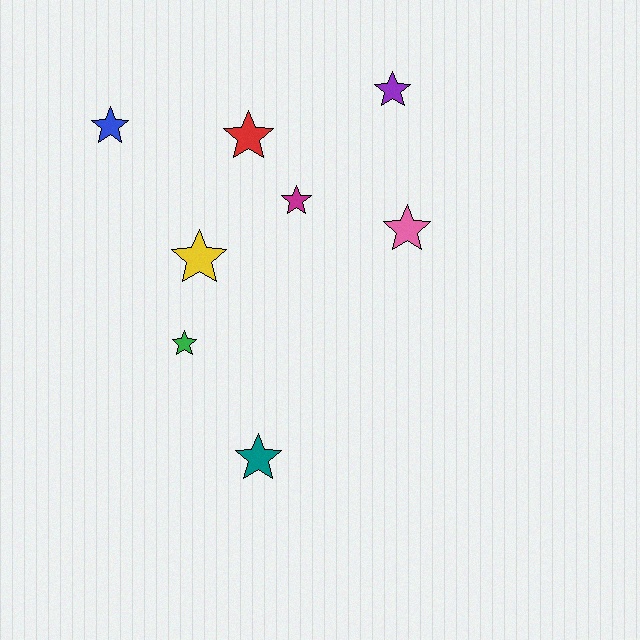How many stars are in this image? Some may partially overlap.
There are 8 stars.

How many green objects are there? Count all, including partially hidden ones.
There is 1 green object.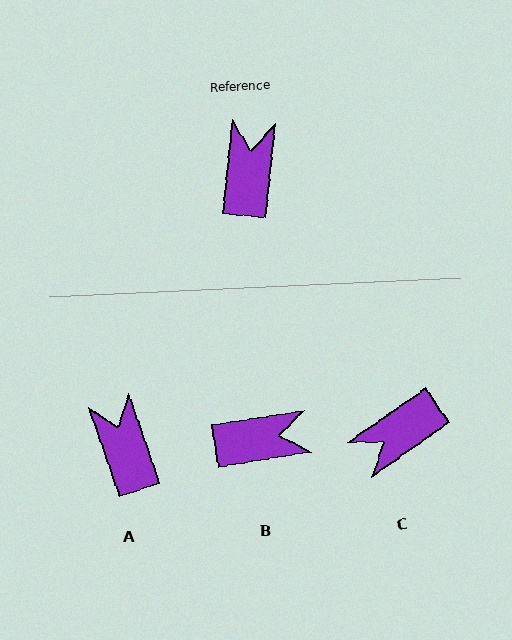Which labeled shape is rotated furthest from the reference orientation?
C, about 131 degrees away.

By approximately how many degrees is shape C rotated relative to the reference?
Approximately 131 degrees counter-clockwise.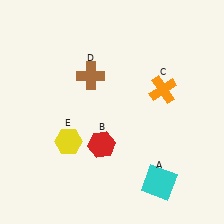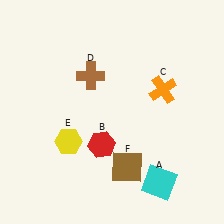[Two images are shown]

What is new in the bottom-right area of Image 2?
A brown square (F) was added in the bottom-right area of Image 2.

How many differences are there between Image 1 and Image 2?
There is 1 difference between the two images.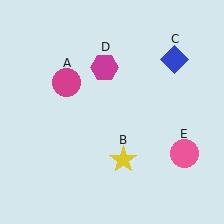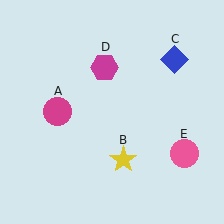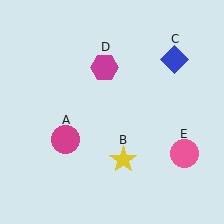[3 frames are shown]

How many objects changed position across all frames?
1 object changed position: magenta circle (object A).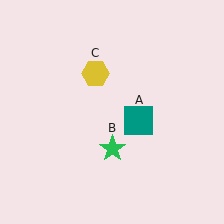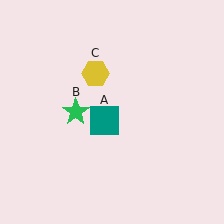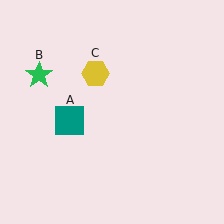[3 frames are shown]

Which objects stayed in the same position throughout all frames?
Yellow hexagon (object C) remained stationary.